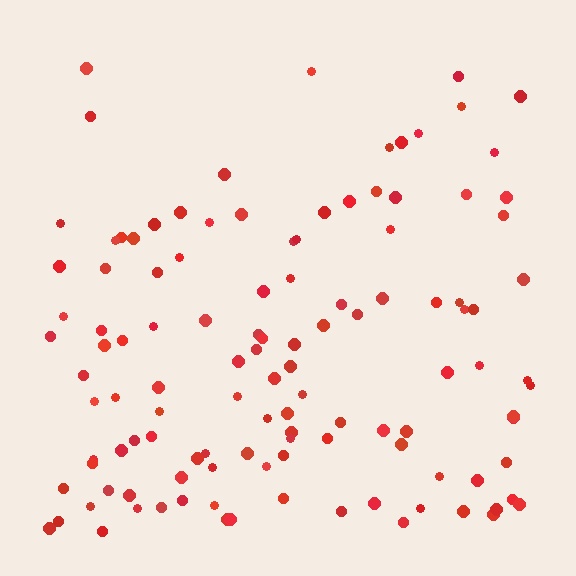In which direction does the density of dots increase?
From top to bottom, with the bottom side densest.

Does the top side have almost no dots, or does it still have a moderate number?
Still a moderate number, just noticeably fewer than the bottom.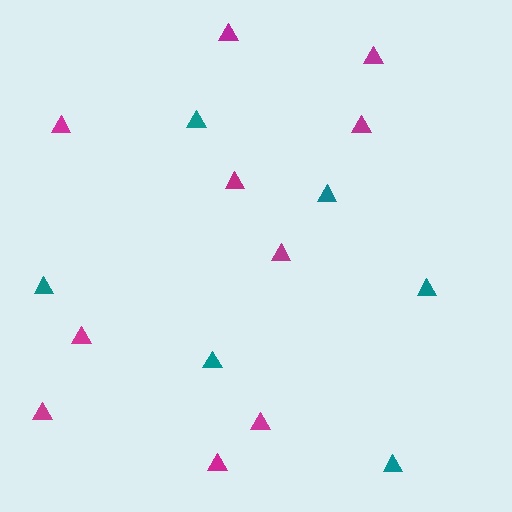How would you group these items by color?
There are 2 groups: one group of teal triangles (6) and one group of magenta triangles (10).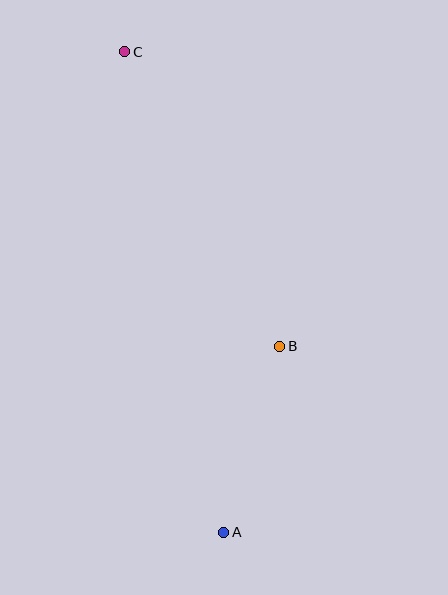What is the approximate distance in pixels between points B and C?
The distance between B and C is approximately 333 pixels.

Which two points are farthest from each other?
Points A and C are farthest from each other.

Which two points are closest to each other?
Points A and B are closest to each other.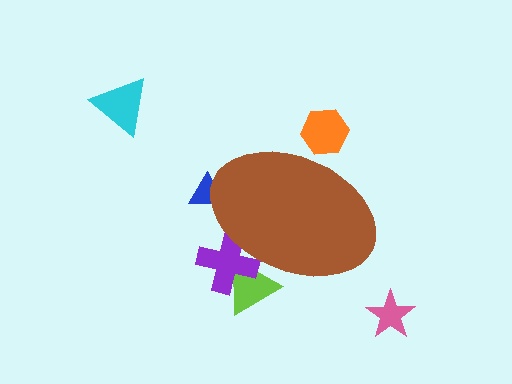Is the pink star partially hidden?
No, the pink star is fully visible.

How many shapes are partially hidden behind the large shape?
4 shapes are partially hidden.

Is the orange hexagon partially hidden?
Yes, the orange hexagon is partially hidden behind the brown ellipse.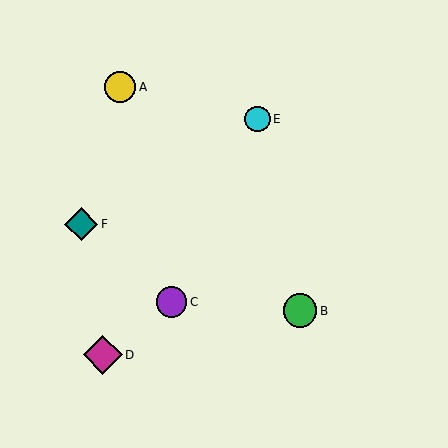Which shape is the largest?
The magenta diamond (labeled D) is the largest.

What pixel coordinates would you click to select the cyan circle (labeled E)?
Click at (257, 119) to select the cyan circle E.